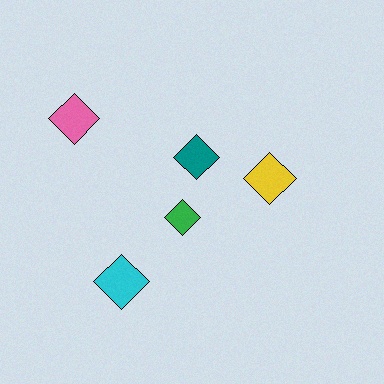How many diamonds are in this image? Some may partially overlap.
There are 5 diamonds.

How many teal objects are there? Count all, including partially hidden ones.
There is 1 teal object.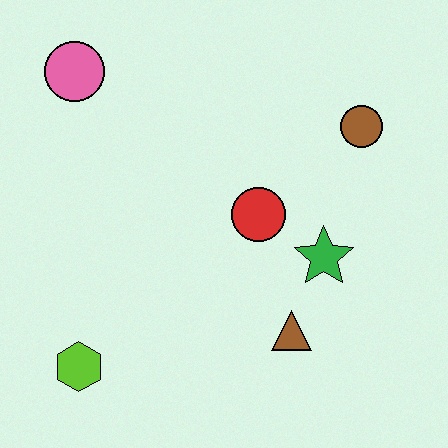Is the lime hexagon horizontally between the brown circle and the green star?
No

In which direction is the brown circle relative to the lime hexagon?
The brown circle is to the right of the lime hexagon.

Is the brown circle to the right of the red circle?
Yes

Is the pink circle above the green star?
Yes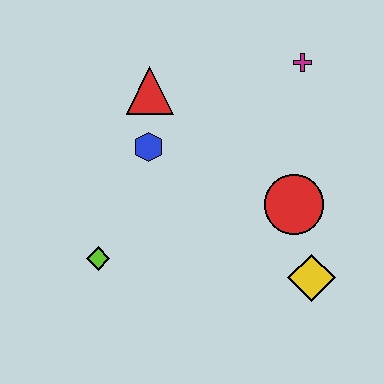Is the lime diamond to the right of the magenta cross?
No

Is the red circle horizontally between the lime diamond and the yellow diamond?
Yes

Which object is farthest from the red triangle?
The yellow diamond is farthest from the red triangle.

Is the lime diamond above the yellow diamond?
Yes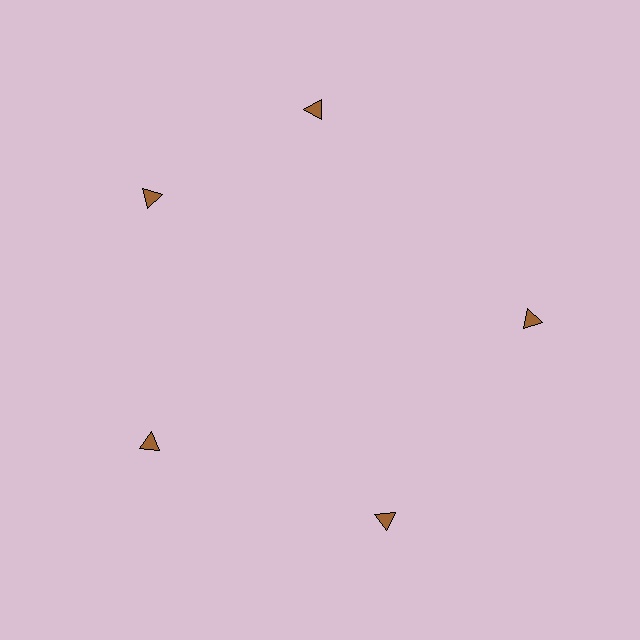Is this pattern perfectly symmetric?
No. The 5 brown triangles are arranged in a ring, but one element near the 1 o'clock position is rotated out of alignment along the ring, breaking the 5-fold rotational symmetry.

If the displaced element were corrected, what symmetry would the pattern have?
It would have 5-fold rotational symmetry — the pattern would map onto itself every 72 degrees.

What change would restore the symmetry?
The symmetry would be restored by rotating it back into even spacing with its neighbors so that all 5 triangles sit at equal angles and equal distance from the center.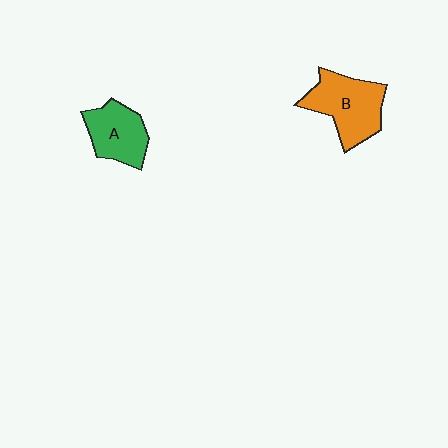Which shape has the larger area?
Shape B (orange).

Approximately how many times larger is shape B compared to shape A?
Approximately 1.3 times.